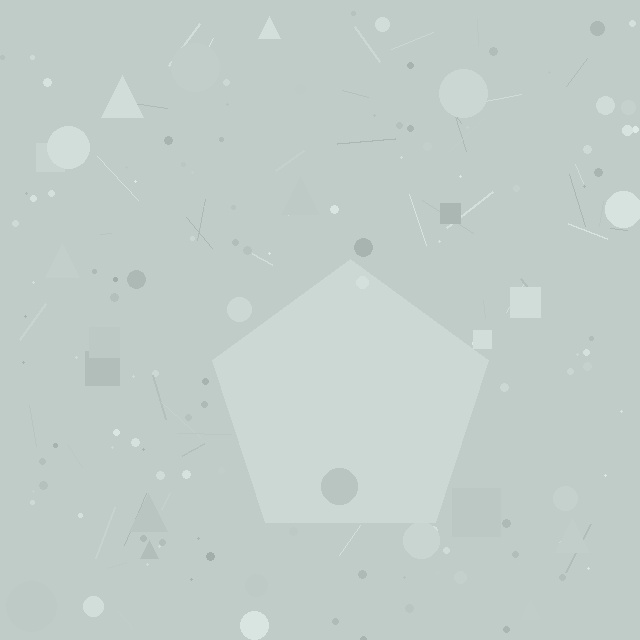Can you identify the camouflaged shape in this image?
The camouflaged shape is a pentagon.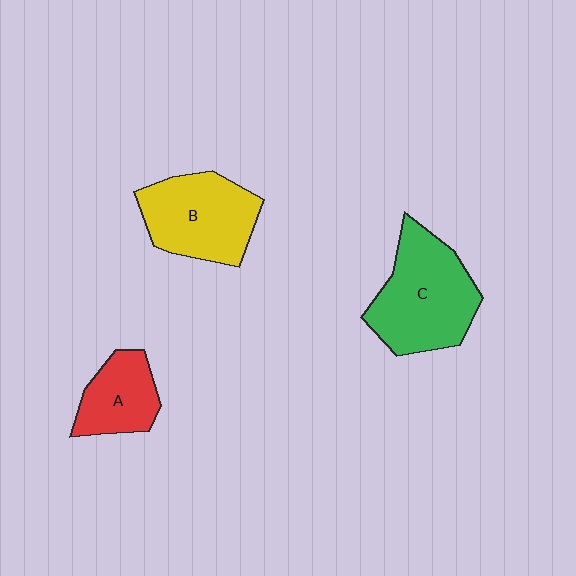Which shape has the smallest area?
Shape A (red).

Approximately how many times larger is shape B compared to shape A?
Approximately 1.6 times.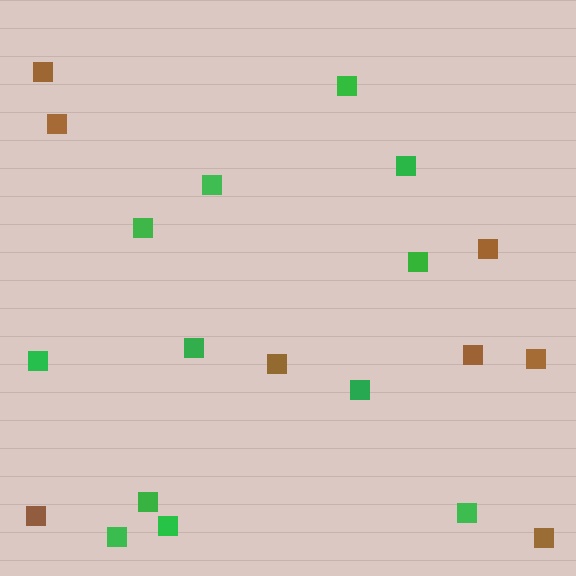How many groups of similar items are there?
There are 2 groups: one group of brown squares (8) and one group of green squares (12).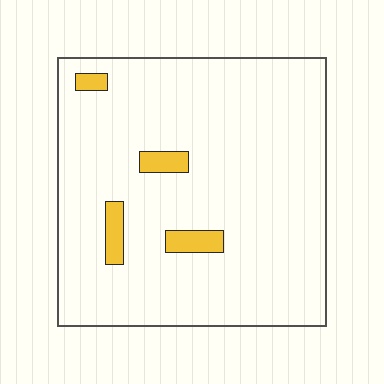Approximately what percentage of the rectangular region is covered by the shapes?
Approximately 5%.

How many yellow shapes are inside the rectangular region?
4.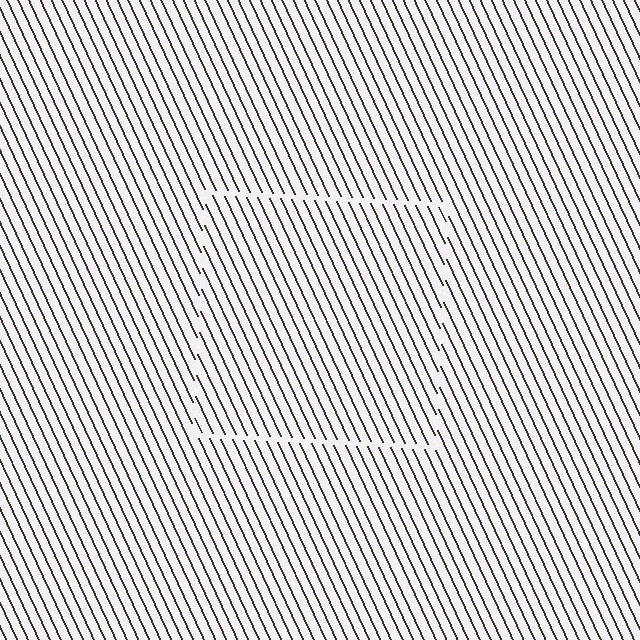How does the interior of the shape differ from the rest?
The interior of the shape contains the same grating, shifted by half a period — the contour is defined by the phase discontinuity where line-ends from the inner and outer gratings abut.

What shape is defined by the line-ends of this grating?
An illusory square. The interior of the shape contains the same grating, shifted by half a period — the contour is defined by the phase discontinuity where line-ends from the inner and outer gratings abut.